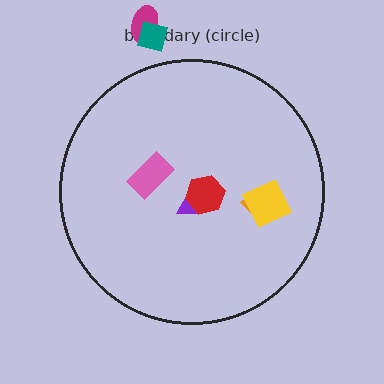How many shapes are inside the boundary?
5 inside, 2 outside.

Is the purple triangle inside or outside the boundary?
Inside.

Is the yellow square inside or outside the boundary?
Inside.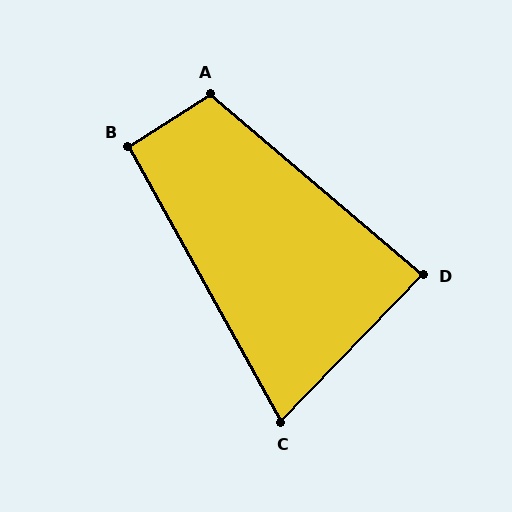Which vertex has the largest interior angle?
A, at approximately 107 degrees.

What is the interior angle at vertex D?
Approximately 86 degrees (approximately right).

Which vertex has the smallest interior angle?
C, at approximately 73 degrees.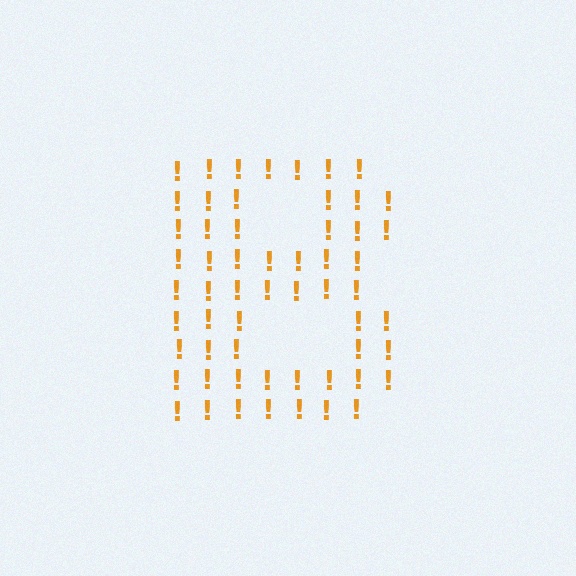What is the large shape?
The large shape is the letter B.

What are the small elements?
The small elements are exclamation marks.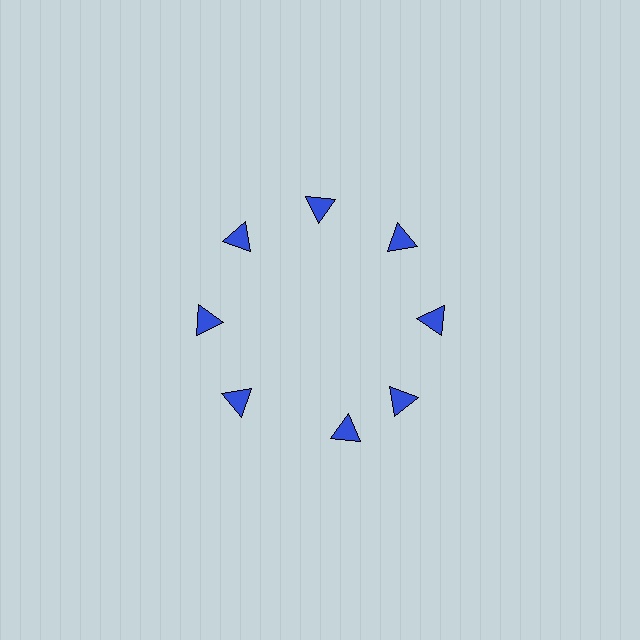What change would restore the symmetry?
The symmetry would be restored by rotating it back into even spacing with its neighbors so that all 8 triangles sit at equal angles and equal distance from the center.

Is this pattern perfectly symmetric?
No. The 8 blue triangles are arranged in a ring, but one element near the 6 o'clock position is rotated out of alignment along the ring, breaking the 8-fold rotational symmetry.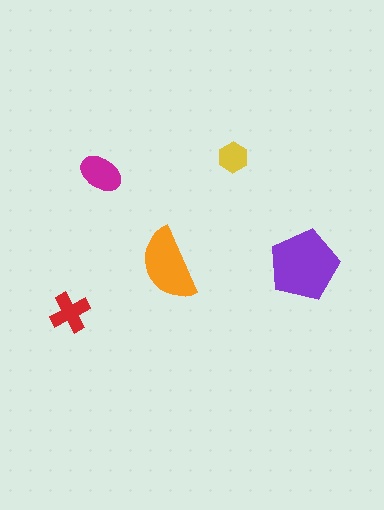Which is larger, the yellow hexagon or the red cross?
The red cross.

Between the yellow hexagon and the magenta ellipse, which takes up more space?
The magenta ellipse.